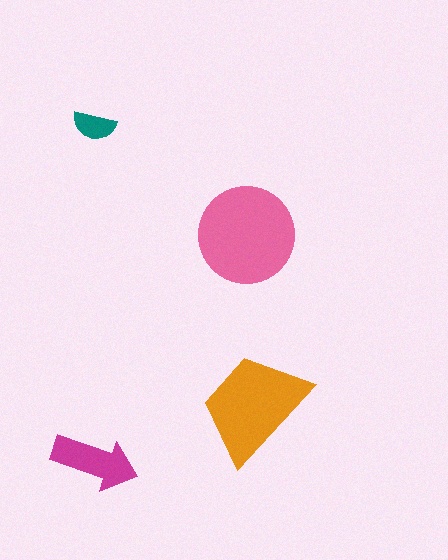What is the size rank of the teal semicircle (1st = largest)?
4th.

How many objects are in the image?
There are 4 objects in the image.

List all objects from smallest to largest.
The teal semicircle, the magenta arrow, the orange trapezoid, the pink circle.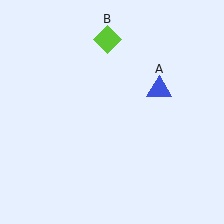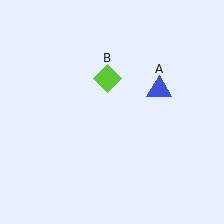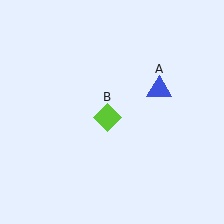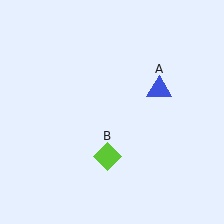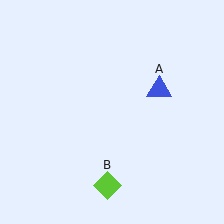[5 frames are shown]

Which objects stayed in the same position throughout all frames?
Blue triangle (object A) remained stationary.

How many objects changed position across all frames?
1 object changed position: lime diamond (object B).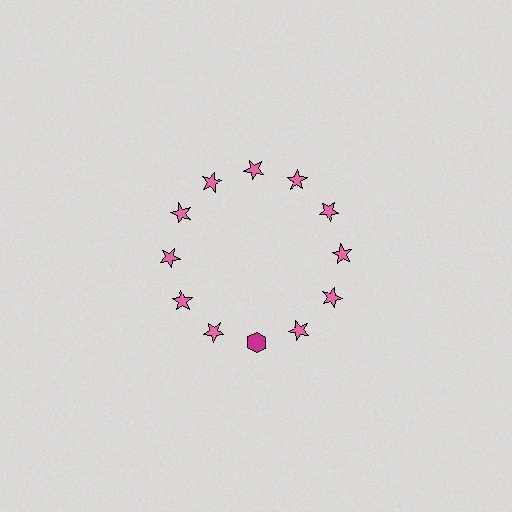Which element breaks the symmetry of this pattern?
The magenta hexagon at roughly the 6 o'clock position breaks the symmetry. All other shapes are pink stars.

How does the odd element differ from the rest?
It differs in both color (magenta instead of pink) and shape (hexagon instead of star).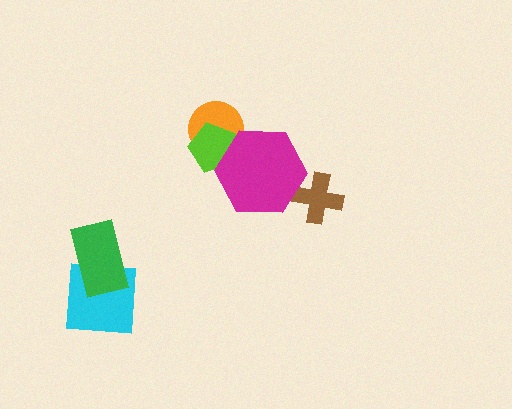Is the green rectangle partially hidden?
No, no other shape covers it.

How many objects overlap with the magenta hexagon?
3 objects overlap with the magenta hexagon.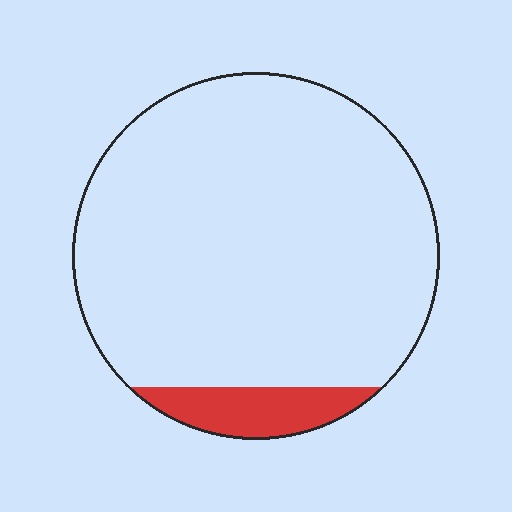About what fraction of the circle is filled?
About one tenth (1/10).